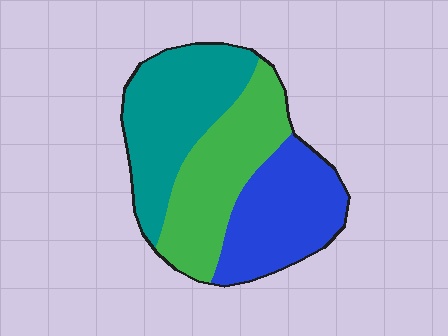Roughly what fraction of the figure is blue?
Blue takes up between a quarter and a half of the figure.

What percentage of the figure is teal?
Teal takes up about one third (1/3) of the figure.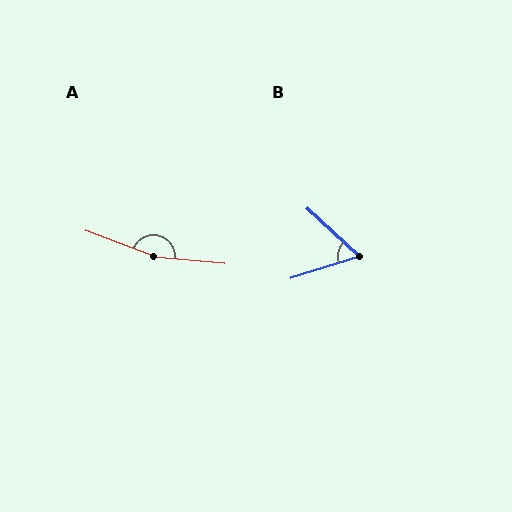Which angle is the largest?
A, at approximately 165 degrees.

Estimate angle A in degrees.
Approximately 165 degrees.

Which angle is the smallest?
B, at approximately 60 degrees.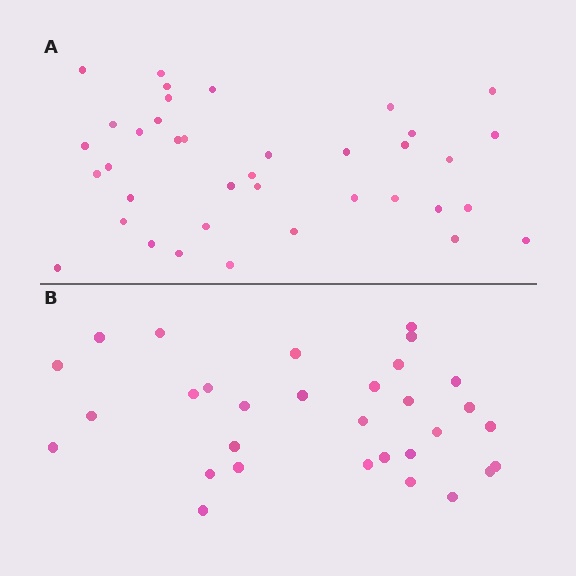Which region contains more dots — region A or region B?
Region A (the top region) has more dots.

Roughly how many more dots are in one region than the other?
Region A has roughly 8 or so more dots than region B.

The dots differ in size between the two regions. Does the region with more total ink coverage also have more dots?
No. Region B has more total ink coverage because its dots are larger, but region A actually contains more individual dots. Total area can be misleading — the number of items is what matters here.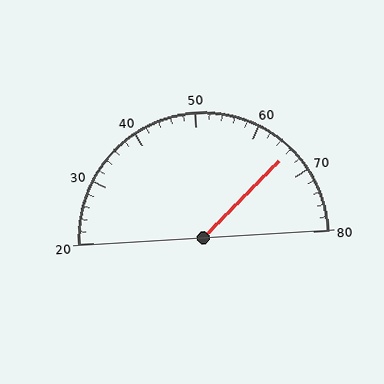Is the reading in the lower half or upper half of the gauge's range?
The reading is in the upper half of the range (20 to 80).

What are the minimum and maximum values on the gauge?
The gauge ranges from 20 to 80.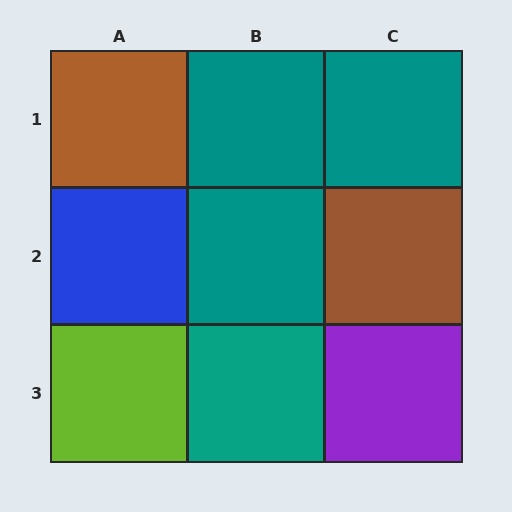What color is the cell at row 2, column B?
Teal.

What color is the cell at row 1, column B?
Teal.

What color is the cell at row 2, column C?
Brown.